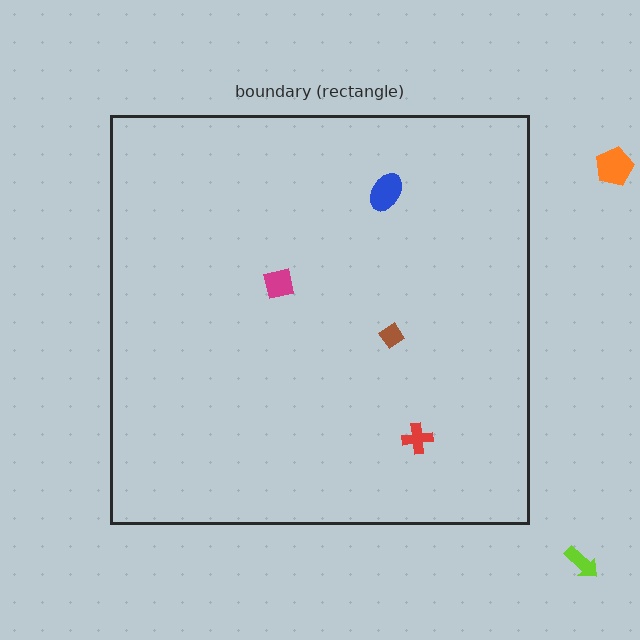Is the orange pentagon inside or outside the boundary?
Outside.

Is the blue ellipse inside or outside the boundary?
Inside.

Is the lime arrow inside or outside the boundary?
Outside.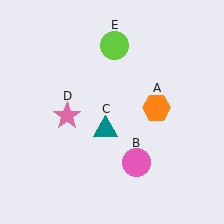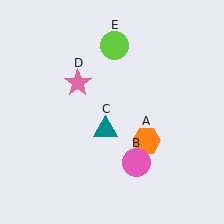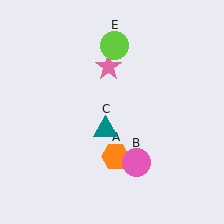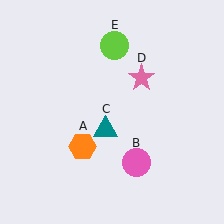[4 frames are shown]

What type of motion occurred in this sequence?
The orange hexagon (object A), pink star (object D) rotated clockwise around the center of the scene.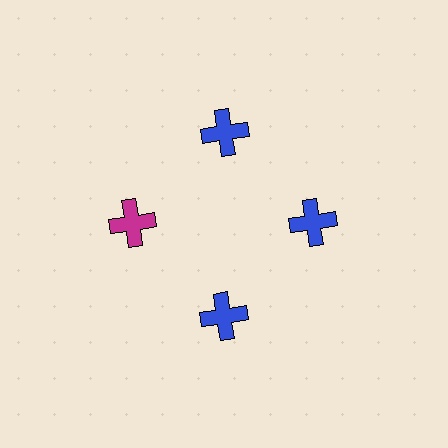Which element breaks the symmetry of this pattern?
The magenta cross at roughly the 9 o'clock position breaks the symmetry. All other shapes are blue crosses.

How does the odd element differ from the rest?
It has a different color: magenta instead of blue.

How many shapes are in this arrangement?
There are 4 shapes arranged in a ring pattern.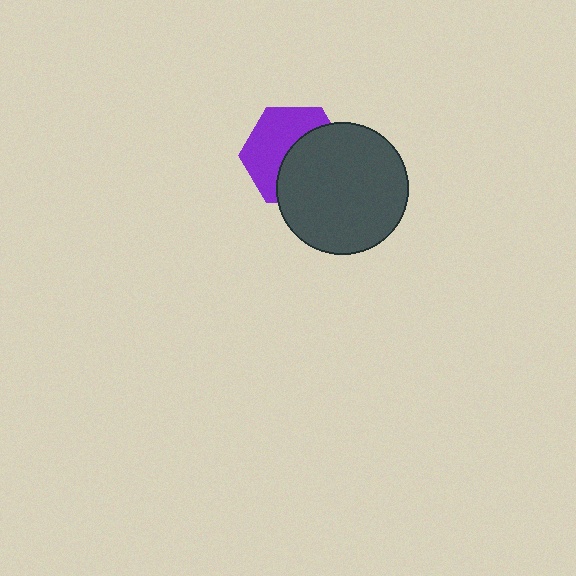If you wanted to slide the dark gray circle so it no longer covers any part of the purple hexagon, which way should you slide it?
Slide it toward the lower-right — that is the most direct way to separate the two shapes.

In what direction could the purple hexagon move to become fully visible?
The purple hexagon could move toward the upper-left. That would shift it out from behind the dark gray circle entirely.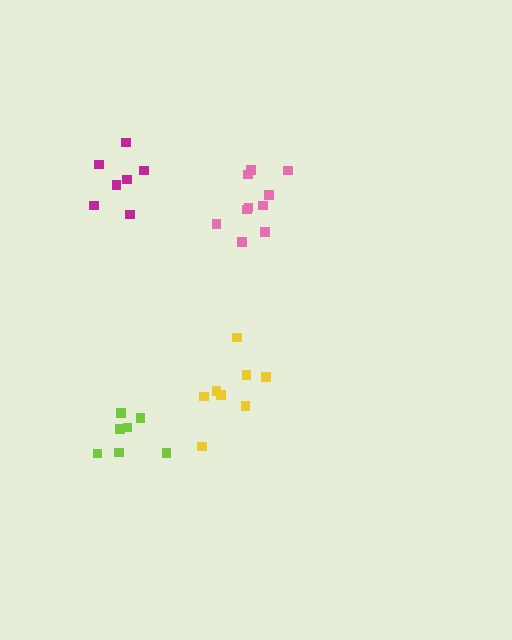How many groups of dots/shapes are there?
There are 4 groups.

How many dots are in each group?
Group 1: 7 dots, Group 2: 8 dots, Group 3: 10 dots, Group 4: 7 dots (32 total).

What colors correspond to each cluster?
The clusters are colored: lime, yellow, pink, magenta.